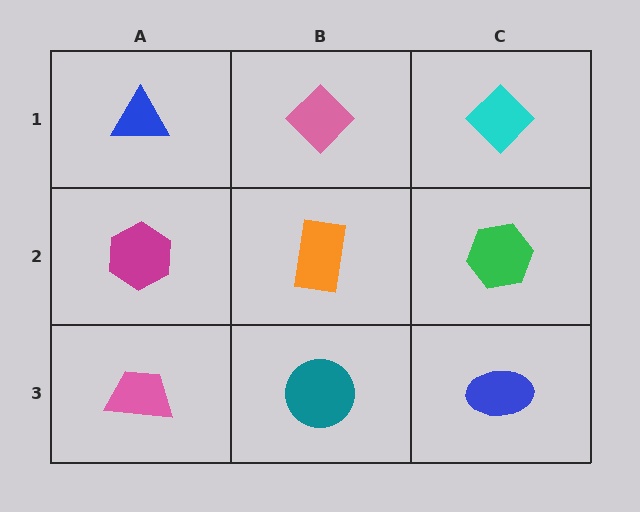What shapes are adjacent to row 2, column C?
A cyan diamond (row 1, column C), a blue ellipse (row 3, column C), an orange rectangle (row 2, column B).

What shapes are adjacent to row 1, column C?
A green hexagon (row 2, column C), a pink diamond (row 1, column B).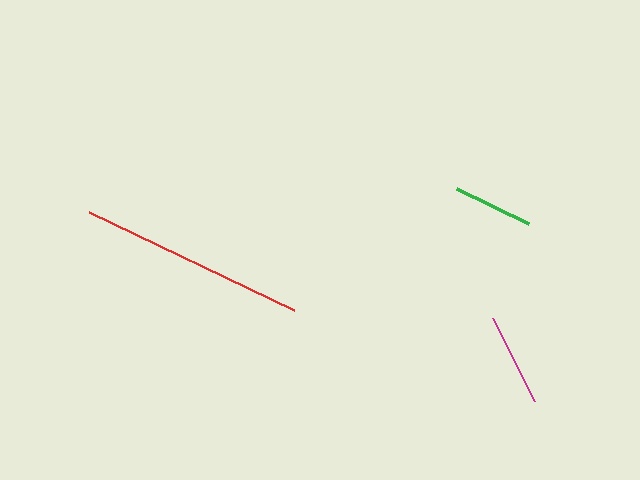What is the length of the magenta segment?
The magenta segment is approximately 93 pixels long.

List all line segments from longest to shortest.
From longest to shortest: red, magenta, green.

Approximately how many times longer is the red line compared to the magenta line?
The red line is approximately 2.4 times the length of the magenta line.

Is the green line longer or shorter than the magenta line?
The magenta line is longer than the green line.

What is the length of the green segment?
The green segment is approximately 80 pixels long.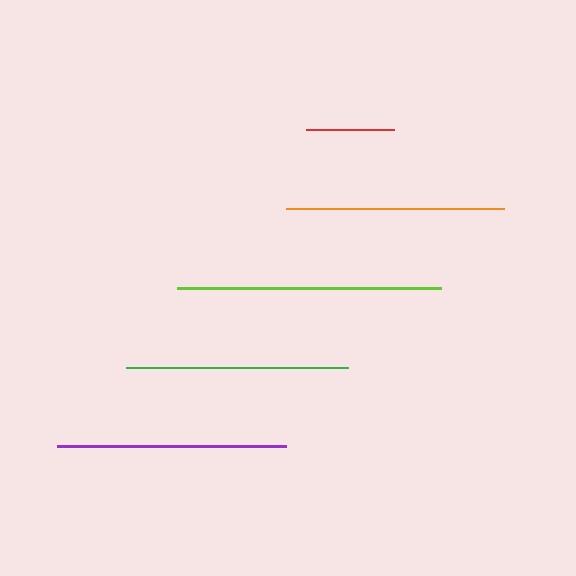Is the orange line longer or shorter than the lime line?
The lime line is longer than the orange line.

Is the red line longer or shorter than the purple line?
The purple line is longer than the red line.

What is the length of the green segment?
The green segment is approximately 222 pixels long.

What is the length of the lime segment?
The lime segment is approximately 264 pixels long.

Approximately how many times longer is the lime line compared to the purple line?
The lime line is approximately 1.2 times the length of the purple line.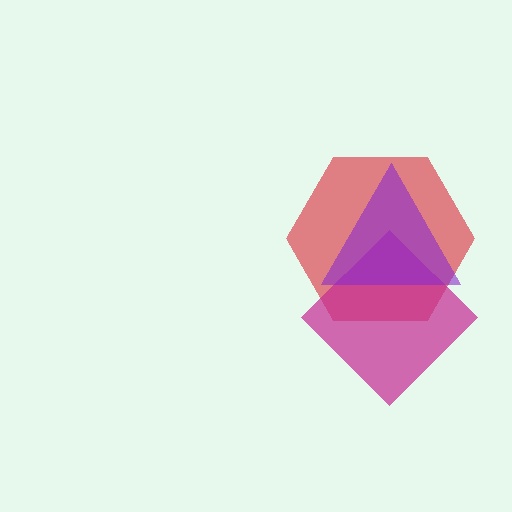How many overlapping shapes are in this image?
There are 3 overlapping shapes in the image.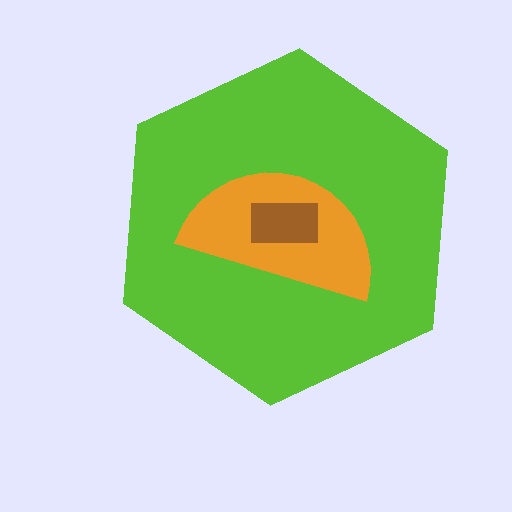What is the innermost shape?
The brown rectangle.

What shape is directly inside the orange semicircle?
The brown rectangle.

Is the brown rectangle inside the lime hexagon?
Yes.